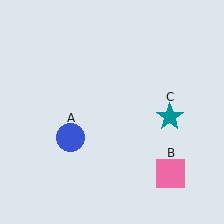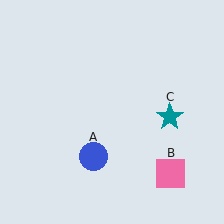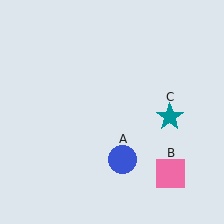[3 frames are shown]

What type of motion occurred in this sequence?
The blue circle (object A) rotated counterclockwise around the center of the scene.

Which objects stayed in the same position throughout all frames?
Pink square (object B) and teal star (object C) remained stationary.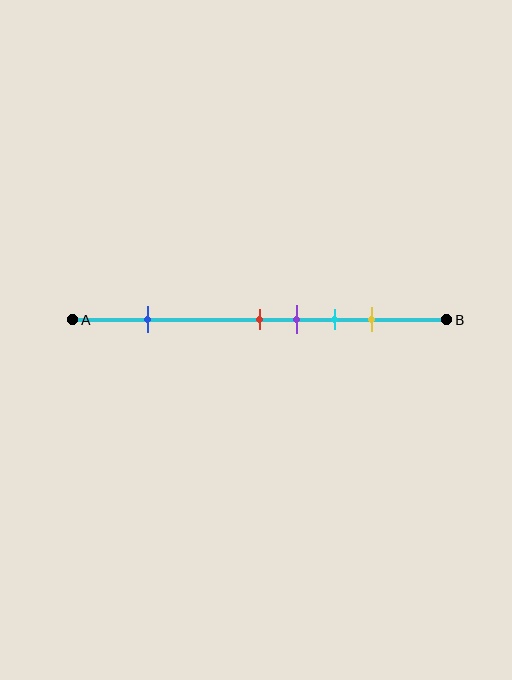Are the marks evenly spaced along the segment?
No, the marks are not evenly spaced.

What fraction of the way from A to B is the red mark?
The red mark is approximately 50% (0.5) of the way from A to B.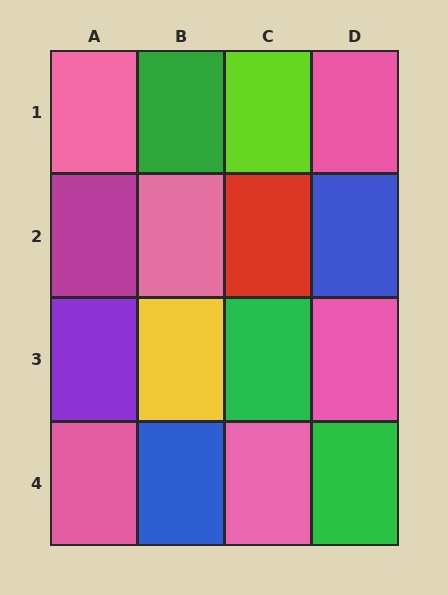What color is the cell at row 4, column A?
Pink.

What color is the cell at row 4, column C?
Pink.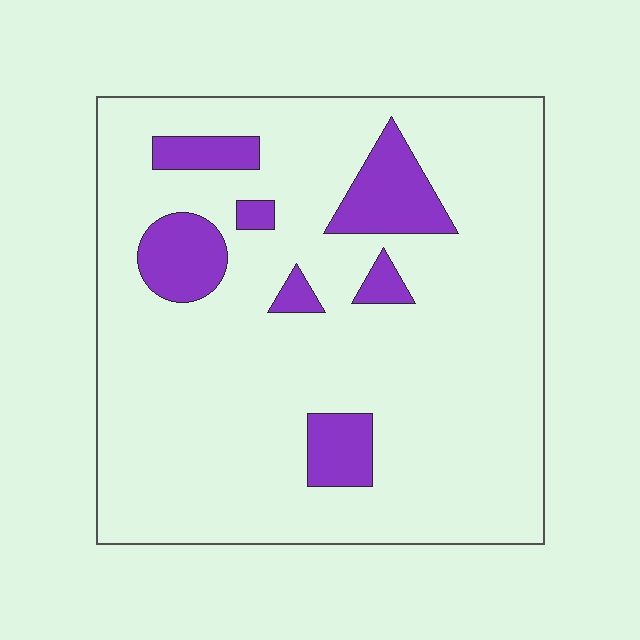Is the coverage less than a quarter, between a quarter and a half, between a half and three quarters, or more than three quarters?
Less than a quarter.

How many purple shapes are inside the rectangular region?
7.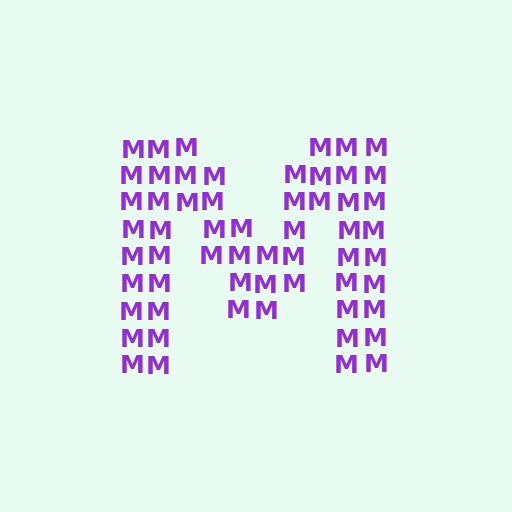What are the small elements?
The small elements are letter M's.